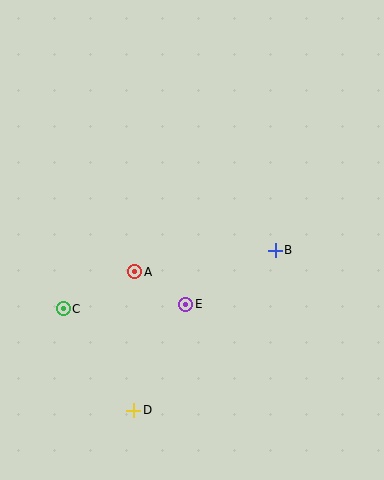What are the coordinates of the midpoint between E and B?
The midpoint between E and B is at (230, 277).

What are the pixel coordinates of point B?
Point B is at (275, 250).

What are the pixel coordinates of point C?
Point C is at (63, 309).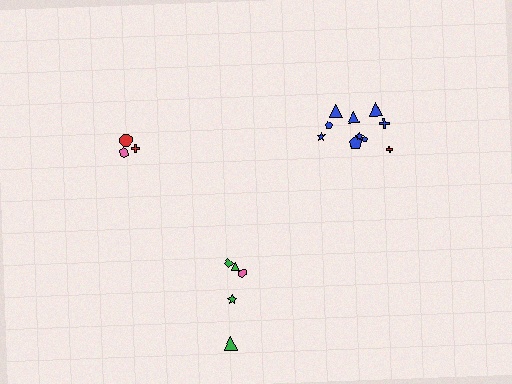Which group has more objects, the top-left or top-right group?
The top-right group.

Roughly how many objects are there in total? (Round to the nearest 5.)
Roughly 20 objects in total.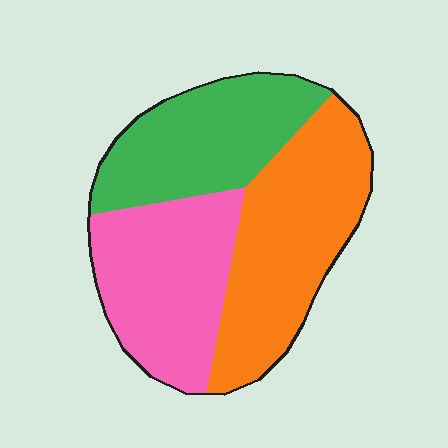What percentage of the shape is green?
Green covers about 30% of the shape.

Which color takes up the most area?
Orange, at roughly 40%.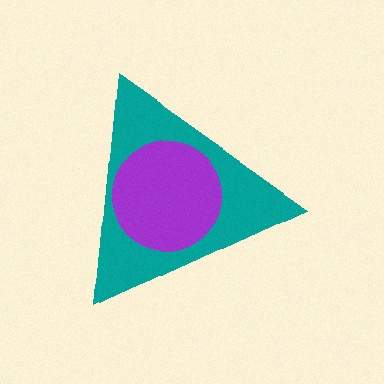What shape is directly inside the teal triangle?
The purple circle.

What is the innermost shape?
The purple circle.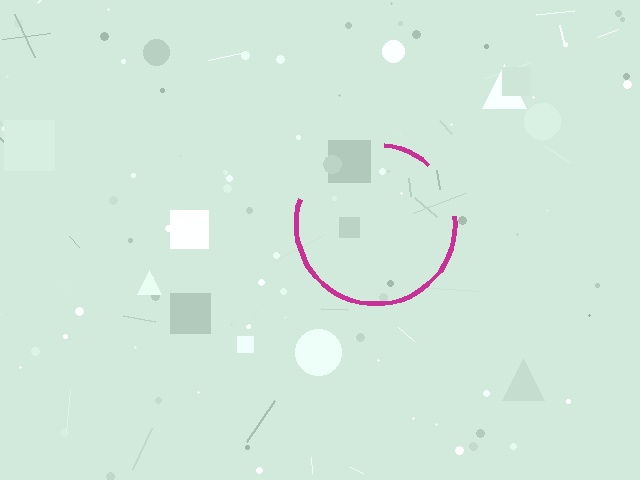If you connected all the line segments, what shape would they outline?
They would outline a circle.